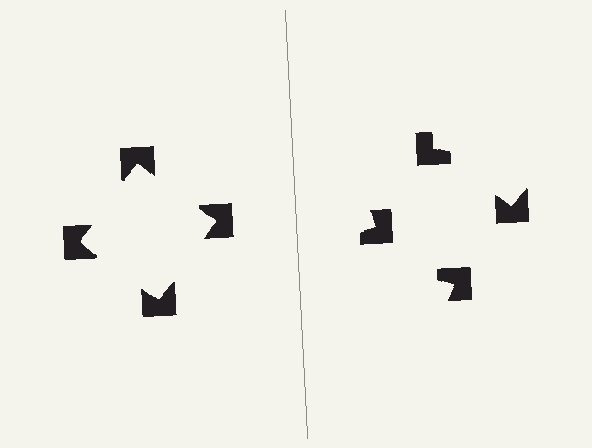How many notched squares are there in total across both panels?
8 — 4 on each side.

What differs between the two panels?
The notched squares are positioned identically on both sides; only the wedge orientations differ. On the left they align to a square; on the right they are misaligned.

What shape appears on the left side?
An illusory square.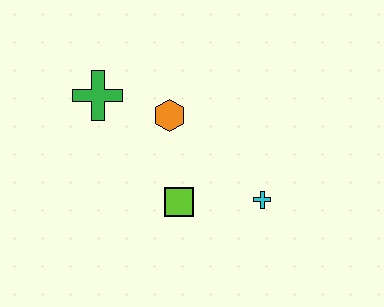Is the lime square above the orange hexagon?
No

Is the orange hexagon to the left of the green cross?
No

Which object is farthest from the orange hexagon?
The cyan cross is farthest from the orange hexagon.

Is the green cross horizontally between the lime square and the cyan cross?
No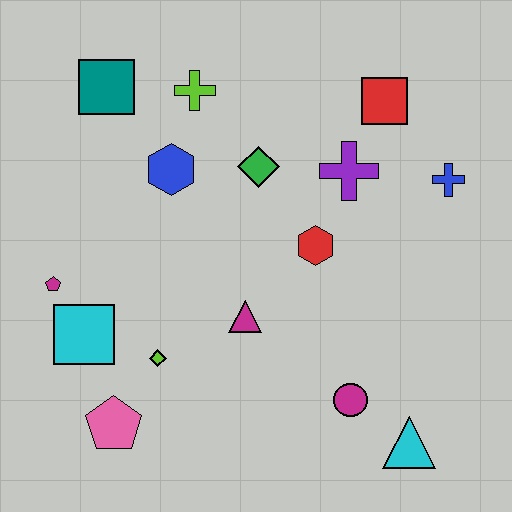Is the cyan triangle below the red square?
Yes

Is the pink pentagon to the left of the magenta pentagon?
No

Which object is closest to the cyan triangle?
The magenta circle is closest to the cyan triangle.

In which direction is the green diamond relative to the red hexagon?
The green diamond is above the red hexagon.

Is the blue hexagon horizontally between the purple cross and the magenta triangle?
No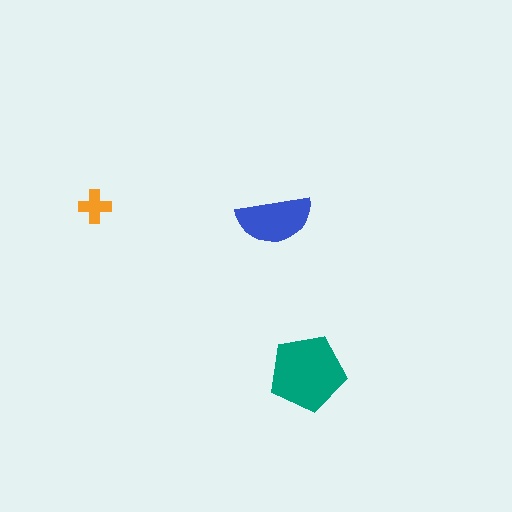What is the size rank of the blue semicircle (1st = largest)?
2nd.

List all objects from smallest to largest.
The orange cross, the blue semicircle, the teal pentagon.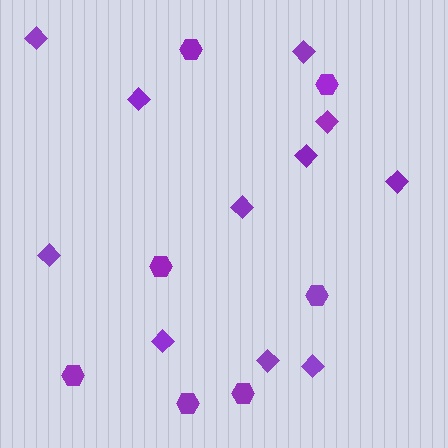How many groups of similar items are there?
There are 2 groups: one group of diamonds (11) and one group of hexagons (7).